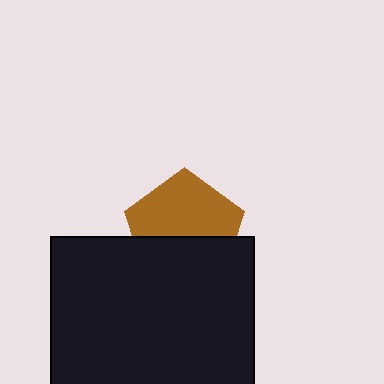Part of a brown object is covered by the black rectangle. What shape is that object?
It is a pentagon.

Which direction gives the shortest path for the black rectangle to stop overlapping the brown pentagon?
Moving down gives the shortest separation.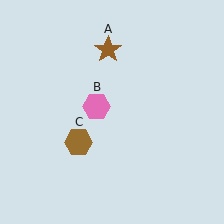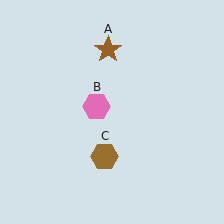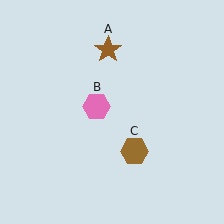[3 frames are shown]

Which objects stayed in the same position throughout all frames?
Brown star (object A) and pink hexagon (object B) remained stationary.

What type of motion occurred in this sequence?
The brown hexagon (object C) rotated counterclockwise around the center of the scene.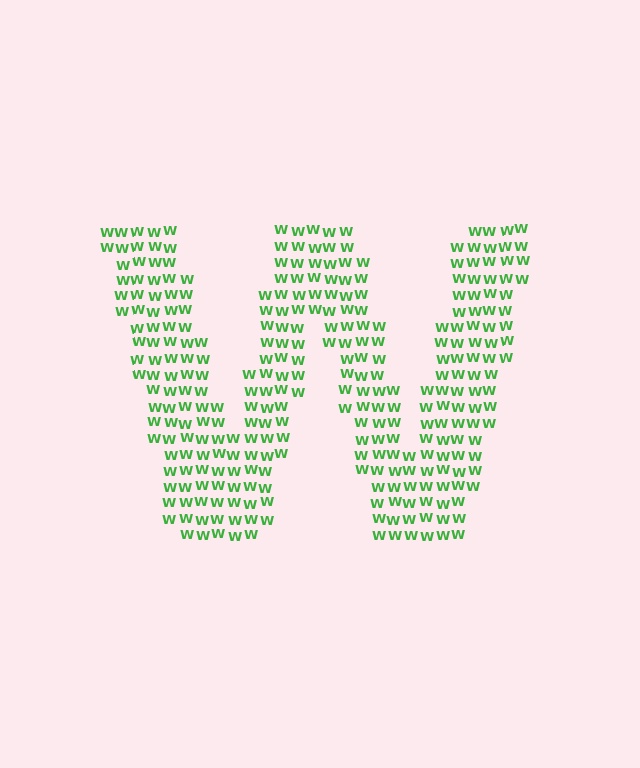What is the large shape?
The large shape is the letter W.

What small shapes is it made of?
It is made of small letter W's.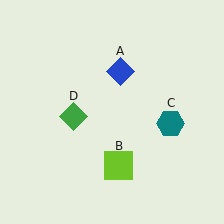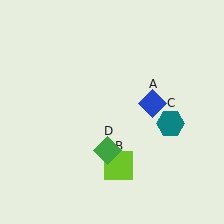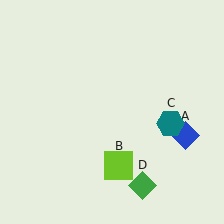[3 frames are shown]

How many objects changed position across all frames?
2 objects changed position: blue diamond (object A), green diamond (object D).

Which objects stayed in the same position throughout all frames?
Lime square (object B) and teal hexagon (object C) remained stationary.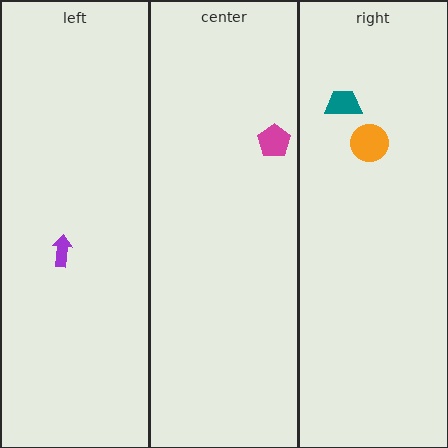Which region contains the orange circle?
The right region.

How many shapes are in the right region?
2.